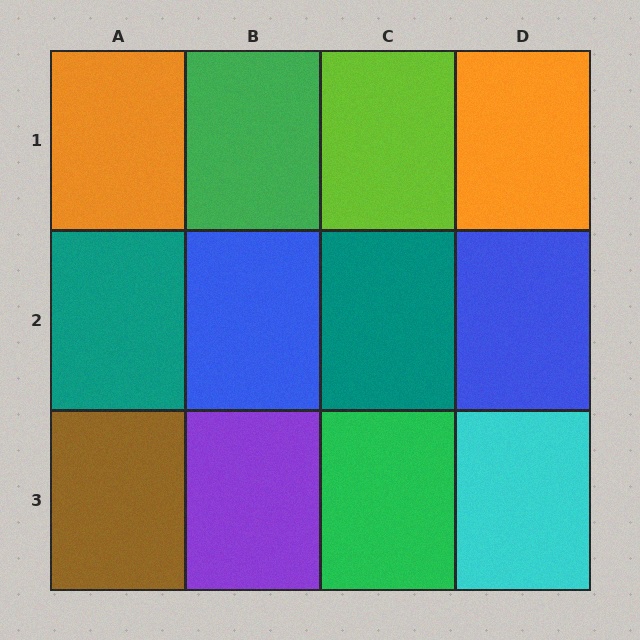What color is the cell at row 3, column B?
Purple.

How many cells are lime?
1 cell is lime.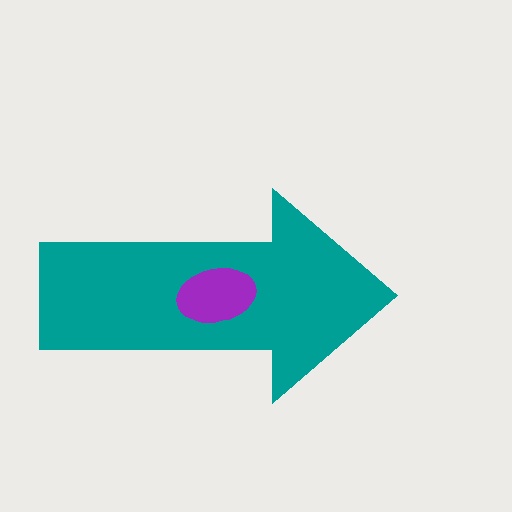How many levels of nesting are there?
2.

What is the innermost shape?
The purple ellipse.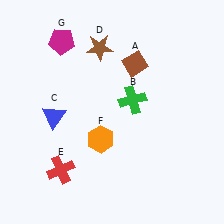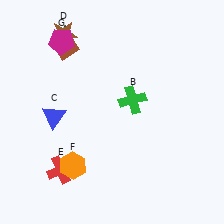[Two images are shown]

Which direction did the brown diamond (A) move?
The brown diamond (A) moved left.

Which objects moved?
The objects that moved are: the brown diamond (A), the brown star (D), the orange hexagon (F).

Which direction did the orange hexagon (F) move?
The orange hexagon (F) moved left.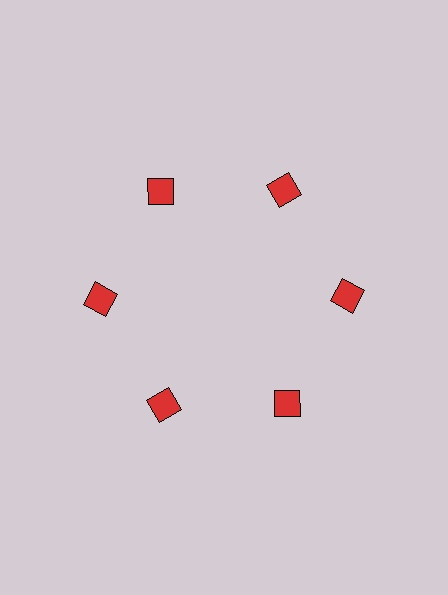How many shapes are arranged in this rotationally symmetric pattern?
There are 6 shapes, arranged in 6 groups of 1.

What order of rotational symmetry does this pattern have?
This pattern has 6-fold rotational symmetry.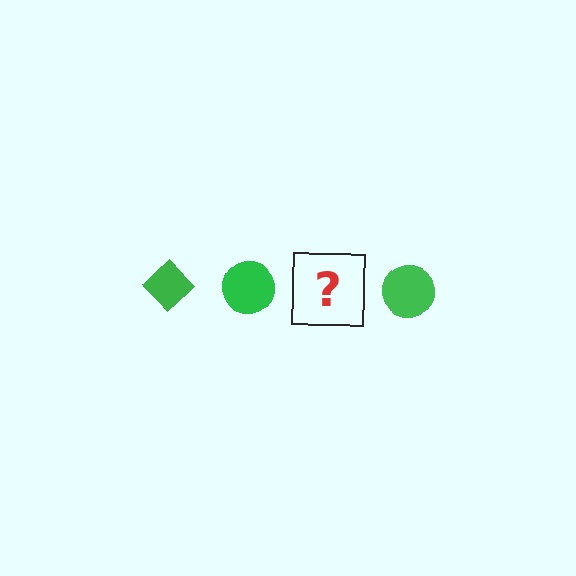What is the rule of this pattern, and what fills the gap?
The rule is that the pattern cycles through diamond, circle shapes in green. The gap should be filled with a green diamond.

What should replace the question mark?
The question mark should be replaced with a green diamond.